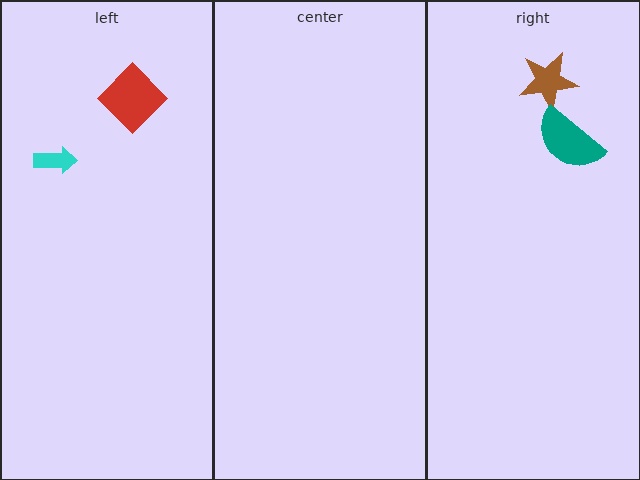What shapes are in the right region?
The brown star, the teal semicircle.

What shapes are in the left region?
The red diamond, the cyan arrow.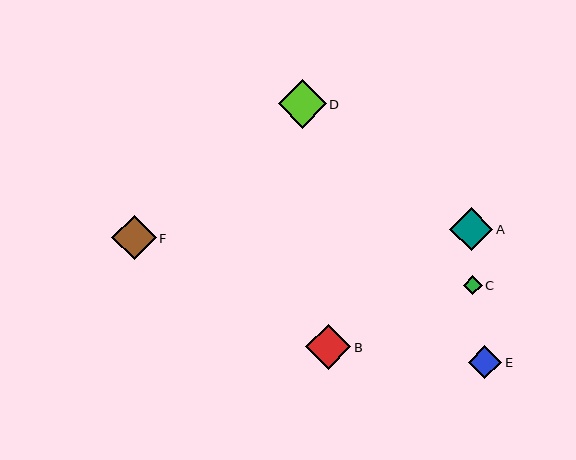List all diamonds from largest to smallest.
From largest to smallest: D, B, F, A, E, C.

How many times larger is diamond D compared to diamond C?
Diamond D is approximately 2.6 times the size of diamond C.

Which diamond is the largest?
Diamond D is the largest with a size of approximately 48 pixels.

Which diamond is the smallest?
Diamond C is the smallest with a size of approximately 18 pixels.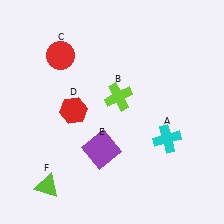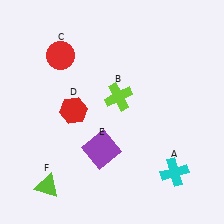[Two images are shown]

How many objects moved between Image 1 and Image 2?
1 object moved between the two images.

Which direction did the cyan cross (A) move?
The cyan cross (A) moved down.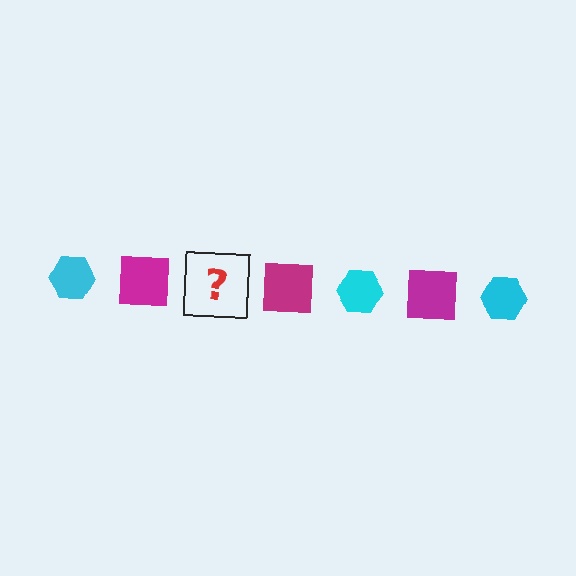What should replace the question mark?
The question mark should be replaced with a cyan hexagon.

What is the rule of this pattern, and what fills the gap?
The rule is that the pattern alternates between cyan hexagon and magenta square. The gap should be filled with a cyan hexagon.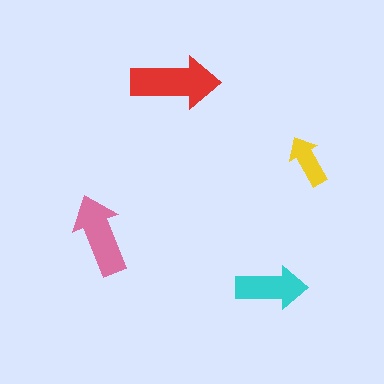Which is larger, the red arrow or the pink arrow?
The red one.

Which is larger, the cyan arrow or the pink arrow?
The pink one.